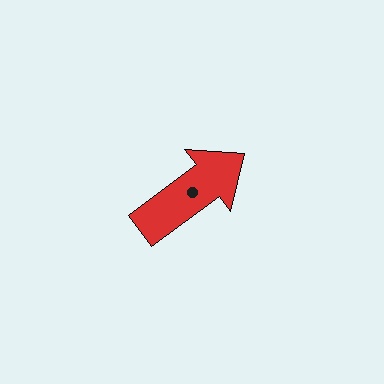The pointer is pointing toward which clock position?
Roughly 2 o'clock.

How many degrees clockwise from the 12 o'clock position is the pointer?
Approximately 53 degrees.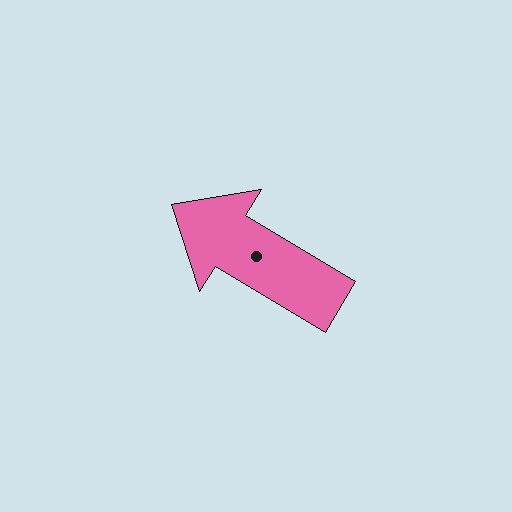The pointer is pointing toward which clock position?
Roughly 10 o'clock.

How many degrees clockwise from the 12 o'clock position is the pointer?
Approximately 301 degrees.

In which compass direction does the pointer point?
Northwest.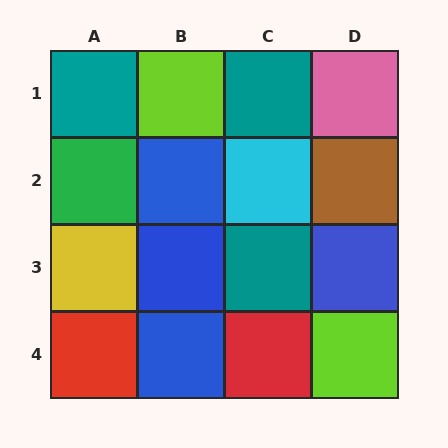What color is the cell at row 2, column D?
Brown.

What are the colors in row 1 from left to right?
Teal, lime, teal, pink.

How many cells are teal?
3 cells are teal.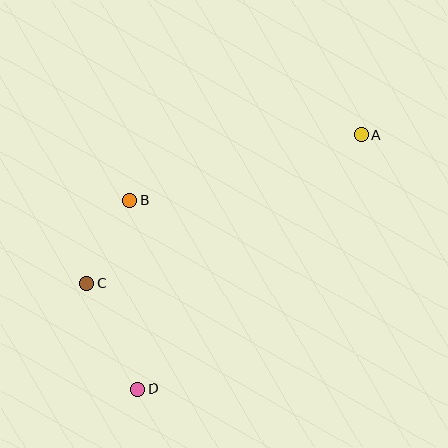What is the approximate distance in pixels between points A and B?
The distance between A and B is approximately 241 pixels.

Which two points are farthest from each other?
Points A and D are farthest from each other.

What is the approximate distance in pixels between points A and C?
The distance between A and C is approximately 312 pixels.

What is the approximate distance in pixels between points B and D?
The distance between B and D is approximately 189 pixels.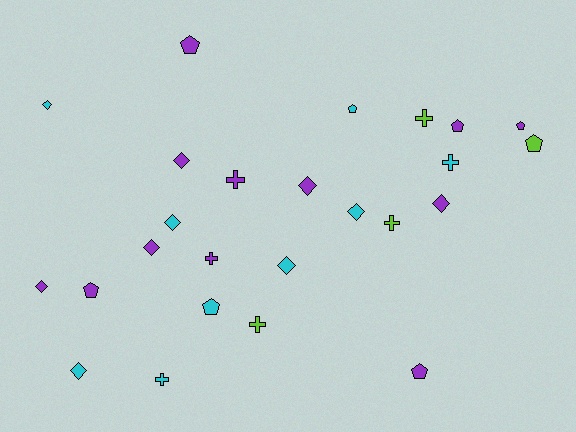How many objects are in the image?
There are 25 objects.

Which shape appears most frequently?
Diamond, with 10 objects.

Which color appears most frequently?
Purple, with 12 objects.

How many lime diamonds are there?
There are no lime diamonds.